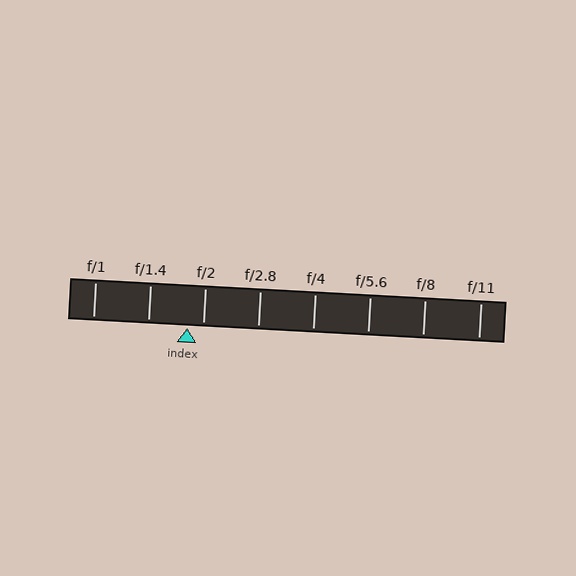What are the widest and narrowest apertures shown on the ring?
The widest aperture shown is f/1 and the narrowest is f/11.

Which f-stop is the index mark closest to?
The index mark is closest to f/2.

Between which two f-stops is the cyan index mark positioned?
The index mark is between f/1.4 and f/2.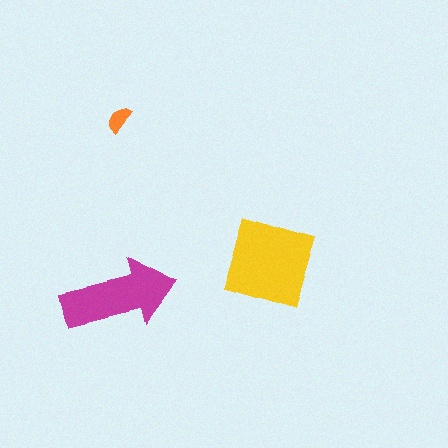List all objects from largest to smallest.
The yellow diamond, the magenta arrow, the orange semicircle.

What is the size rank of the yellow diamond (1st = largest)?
1st.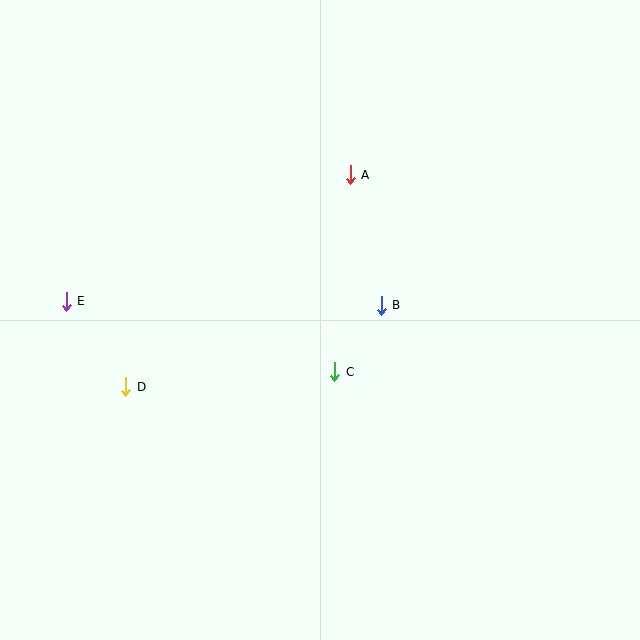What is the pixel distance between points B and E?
The distance between B and E is 315 pixels.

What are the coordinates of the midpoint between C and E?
The midpoint between C and E is at (200, 337).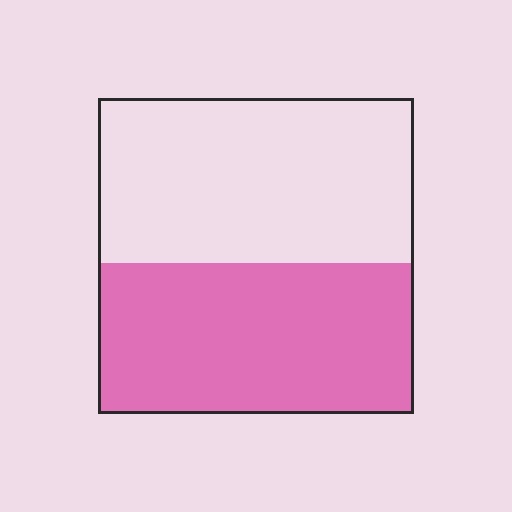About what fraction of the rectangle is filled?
About one half (1/2).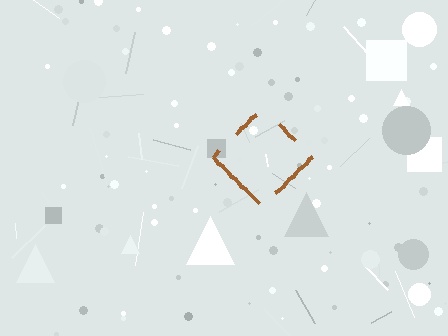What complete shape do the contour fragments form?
The contour fragments form a diamond.